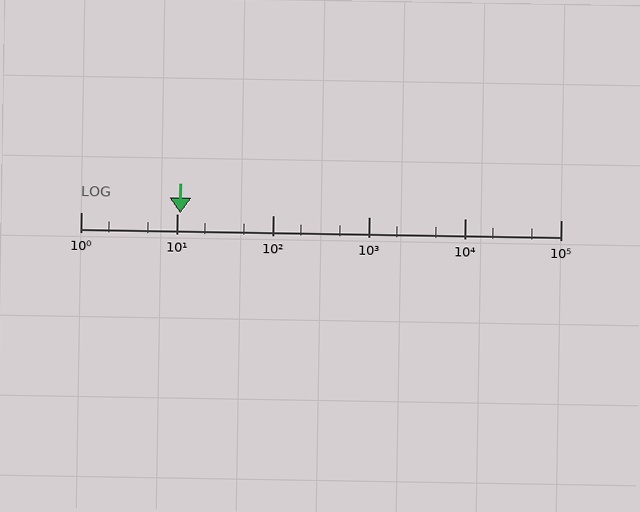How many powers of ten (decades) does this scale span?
The scale spans 5 decades, from 1 to 100000.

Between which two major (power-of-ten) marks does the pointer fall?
The pointer is between 10 and 100.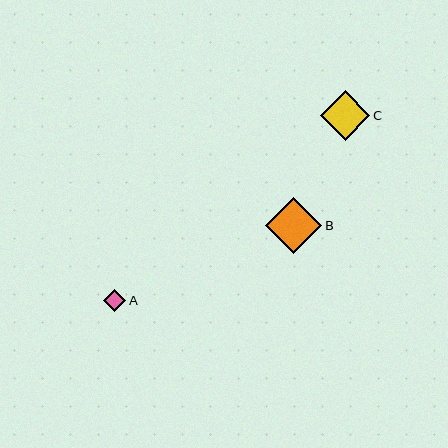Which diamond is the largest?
Diamond B is the largest with a size of approximately 56 pixels.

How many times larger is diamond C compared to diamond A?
Diamond C is approximately 2.3 times the size of diamond A.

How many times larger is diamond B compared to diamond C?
Diamond B is approximately 1.1 times the size of diamond C.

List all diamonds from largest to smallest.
From largest to smallest: B, C, A.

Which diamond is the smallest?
Diamond A is the smallest with a size of approximately 22 pixels.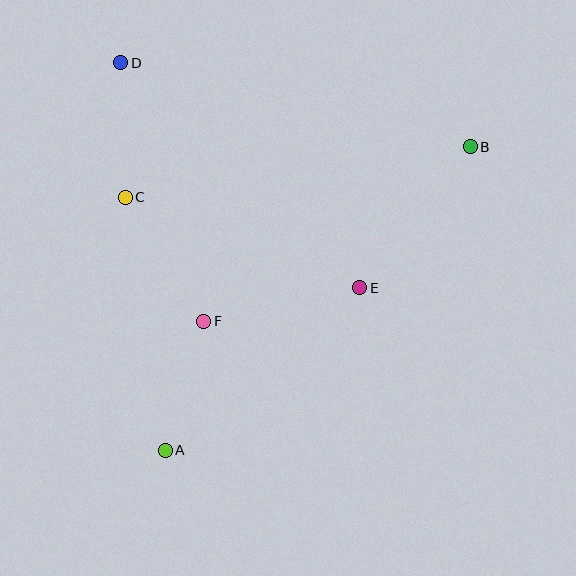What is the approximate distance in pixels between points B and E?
The distance between B and E is approximately 179 pixels.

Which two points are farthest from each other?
Points A and B are farthest from each other.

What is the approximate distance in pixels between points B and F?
The distance between B and F is approximately 319 pixels.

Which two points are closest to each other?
Points C and D are closest to each other.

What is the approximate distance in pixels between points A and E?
The distance between A and E is approximately 254 pixels.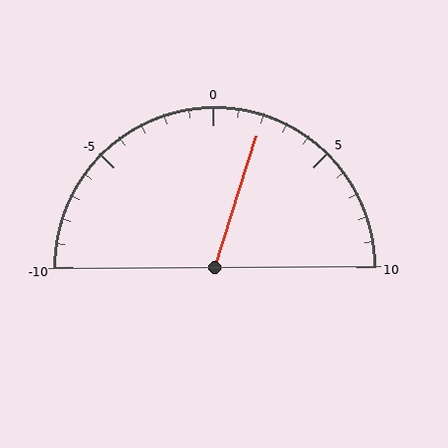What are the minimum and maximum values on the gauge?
The gauge ranges from -10 to 10.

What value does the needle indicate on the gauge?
The needle indicates approximately 2.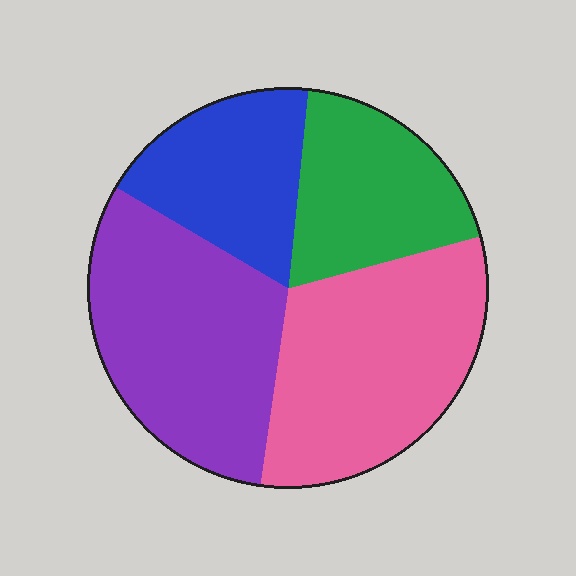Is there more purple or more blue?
Purple.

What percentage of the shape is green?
Green covers around 20% of the shape.